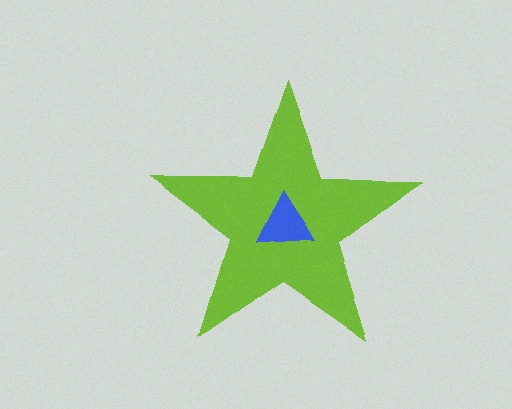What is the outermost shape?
The lime star.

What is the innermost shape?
The blue triangle.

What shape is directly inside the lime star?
The blue triangle.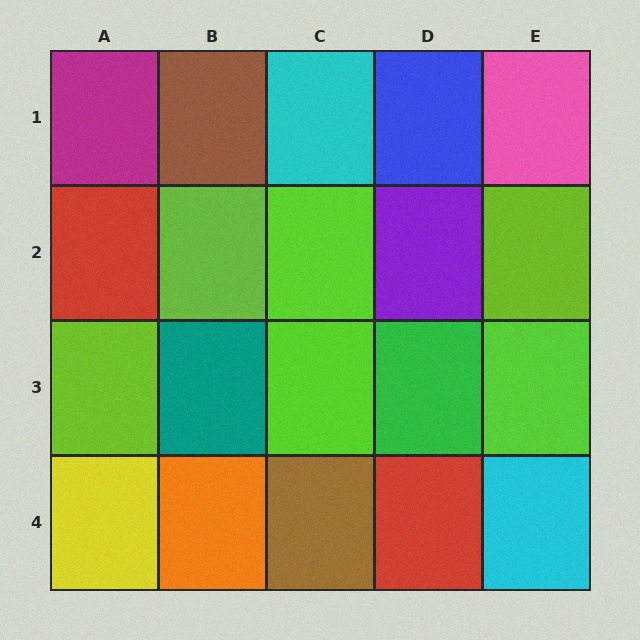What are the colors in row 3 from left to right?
Lime, teal, lime, green, lime.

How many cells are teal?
1 cell is teal.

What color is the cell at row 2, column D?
Purple.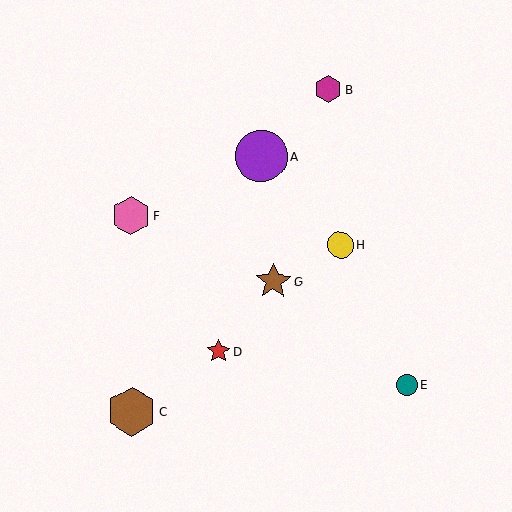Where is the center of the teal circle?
The center of the teal circle is at (406, 385).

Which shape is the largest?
The purple circle (labeled A) is the largest.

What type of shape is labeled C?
Shape C is a brown hexagon.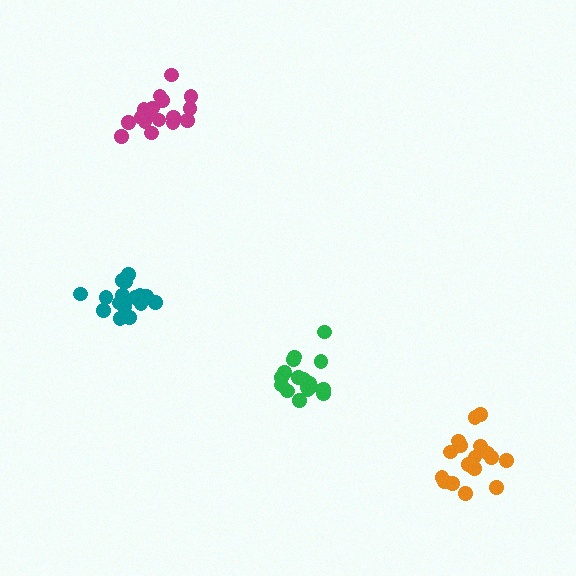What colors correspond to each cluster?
The clusters are colored: orange, green, teal, magenta.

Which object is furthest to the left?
The teal cluster is leftmost.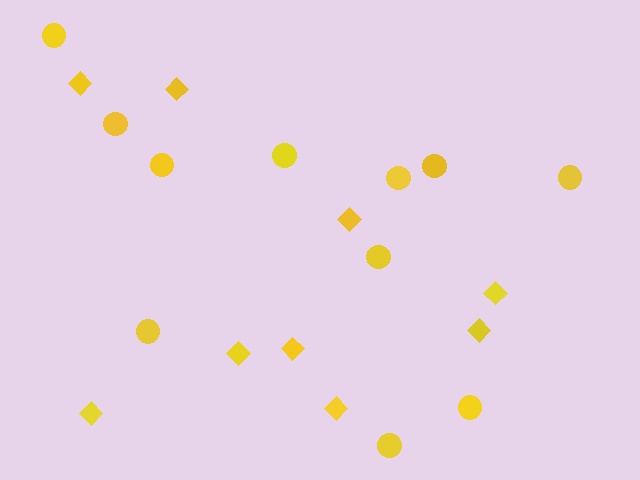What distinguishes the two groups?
There are 2 groups: one group of circles (11) and one group of diamonds (9).